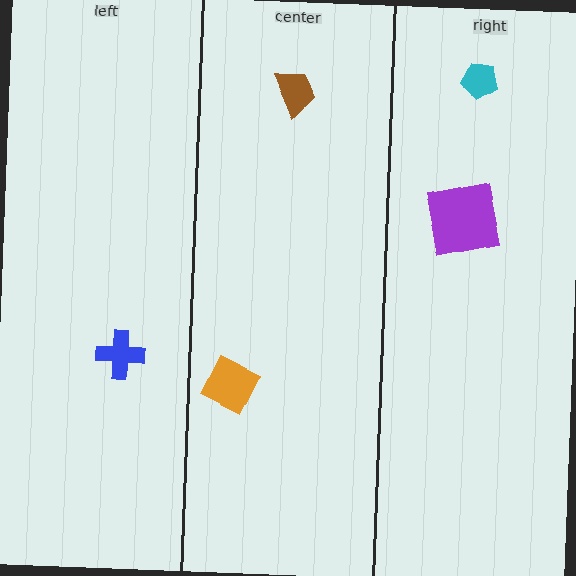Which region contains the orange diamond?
The center region.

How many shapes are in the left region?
1.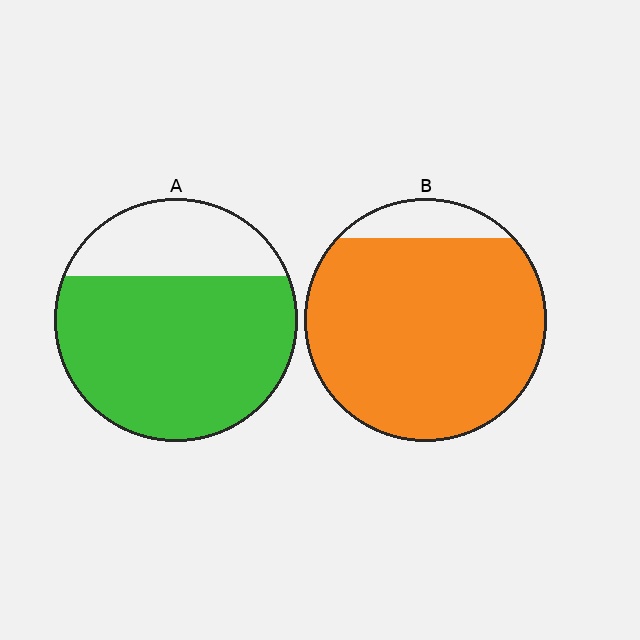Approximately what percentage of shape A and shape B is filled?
A is approximately 70% and B is approximately 90%.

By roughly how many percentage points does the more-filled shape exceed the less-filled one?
By roughly 15 percentage points (B over A).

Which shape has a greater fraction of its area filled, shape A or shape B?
Shape B.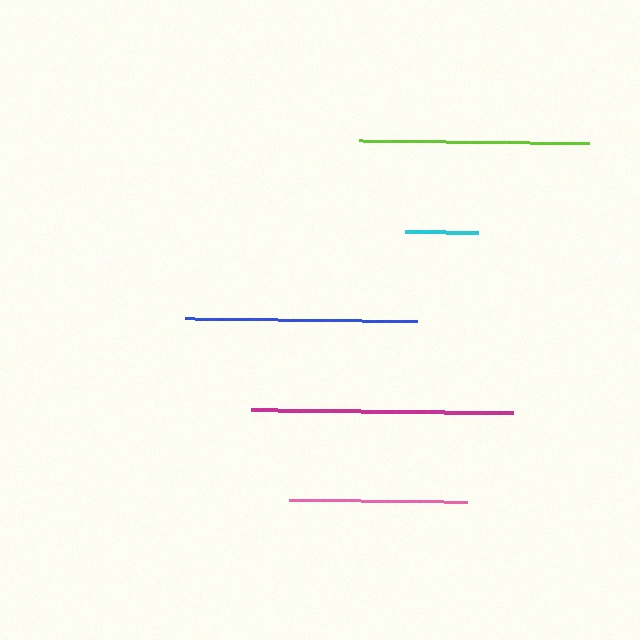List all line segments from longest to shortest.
From longest to shortest: magenta, blue, lime, pink, cyan.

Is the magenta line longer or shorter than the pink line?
The magenta line is longer than the pink line.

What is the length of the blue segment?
The blue segment is approximately 233 pixels long.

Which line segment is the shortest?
The cyan line is the shortest at approximately 73 pixels.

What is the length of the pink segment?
The pink segment is approximately 179 pixels long.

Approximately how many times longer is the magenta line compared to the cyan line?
The magenta line is approximately 3.6 times the length of the cyan line.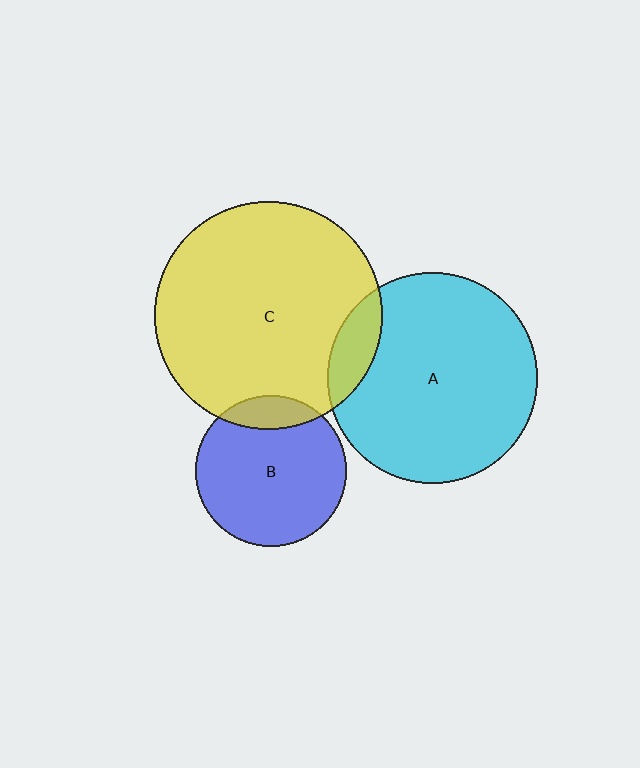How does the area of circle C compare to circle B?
Approximately 2.3 times.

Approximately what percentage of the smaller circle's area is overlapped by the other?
Approximately 15%.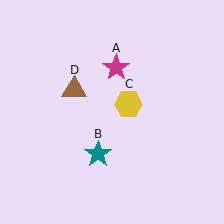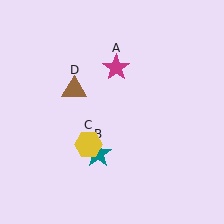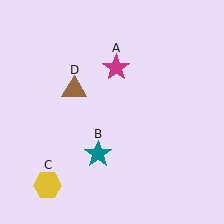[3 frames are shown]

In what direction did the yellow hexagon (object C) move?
The yellow hexagon (object C) moved down and to the left.